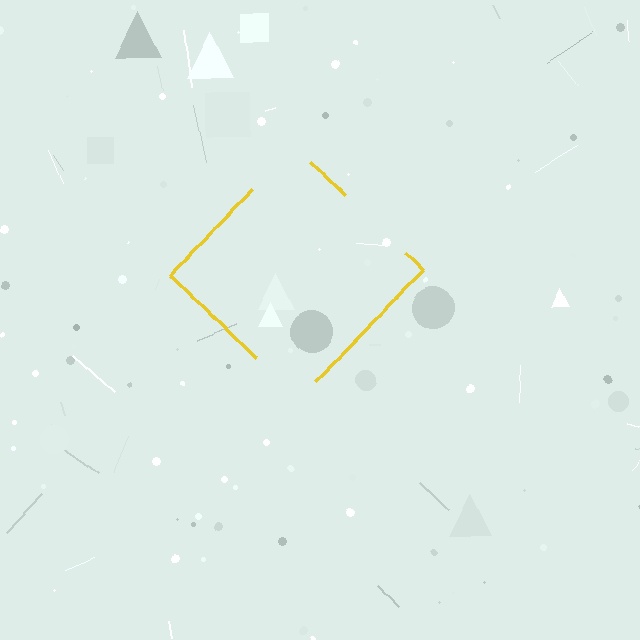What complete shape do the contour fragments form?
The contour fragments form a diamond.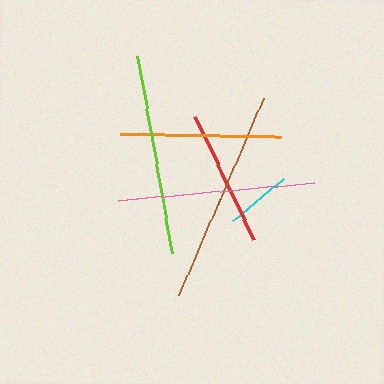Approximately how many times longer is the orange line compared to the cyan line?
The orange line is approximately 2.4 times the length of the cyan line.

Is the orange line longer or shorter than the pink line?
The pink line is longer than the orange line.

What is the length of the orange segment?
The orange segment is approximately 161 pixels long.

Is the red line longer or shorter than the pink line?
The pink line is longer than the red line.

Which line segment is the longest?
The brown line is the longest at approximately 214 pixels.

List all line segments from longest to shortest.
From longest to shortest: brown, lime, pink, orange, red, cyan.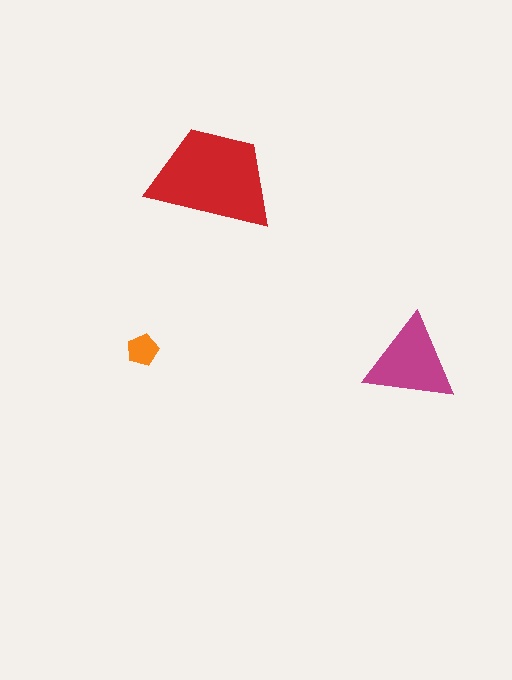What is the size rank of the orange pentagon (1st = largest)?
3rd.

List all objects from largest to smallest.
The red trapezoid, the magenta triangle, the orange pentagon.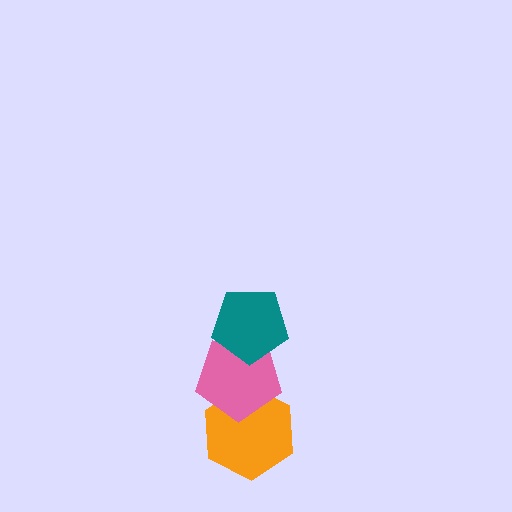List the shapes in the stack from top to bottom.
From top to bottom: the teal pentagon, the pink pentagon, the orange hexagon.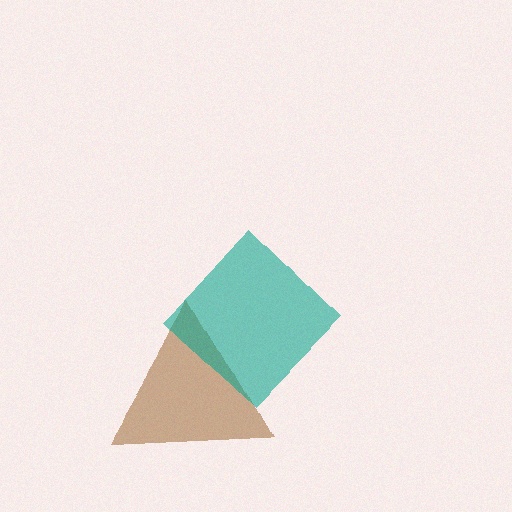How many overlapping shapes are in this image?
There are 2 overlapping shapes in the image.